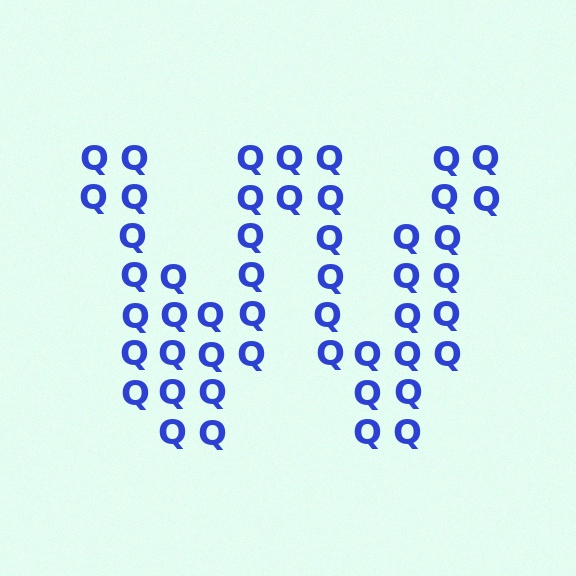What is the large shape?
The large shape is the letter W.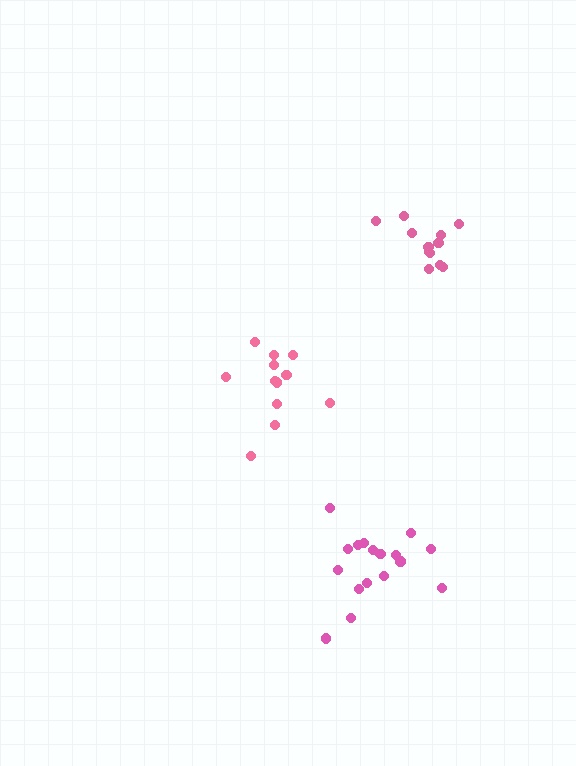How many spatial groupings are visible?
There are 3 spatial groupings.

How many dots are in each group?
Group 1: 12 dots, Group 2: 17 dots, Group 3: 12 dots (41 total).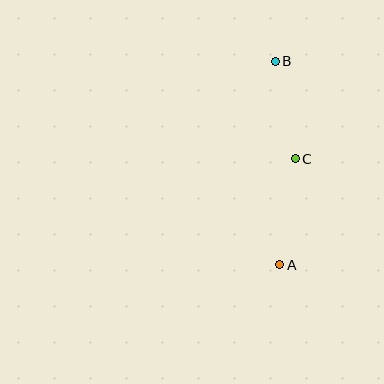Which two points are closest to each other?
Points B and C are closest to each other.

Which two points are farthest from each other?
Points A and B are farthest from each other.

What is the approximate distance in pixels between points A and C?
The distance between A and C is approximately 107 pixels.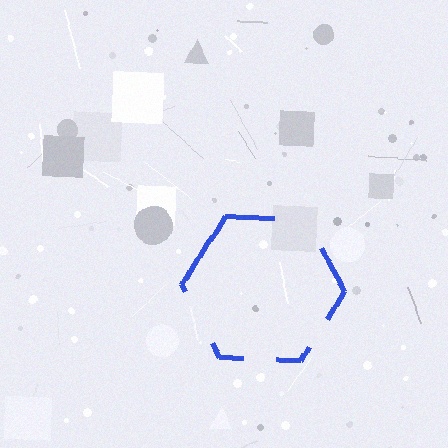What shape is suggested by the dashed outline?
The dashed outline suggests a hexagon.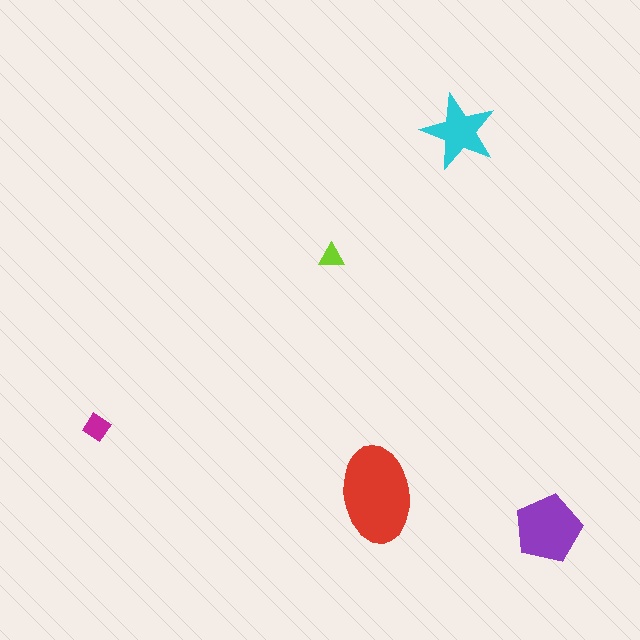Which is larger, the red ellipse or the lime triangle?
The red ellipse.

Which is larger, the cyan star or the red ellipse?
The red ellipse.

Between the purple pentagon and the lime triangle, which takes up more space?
The purple pentagon.